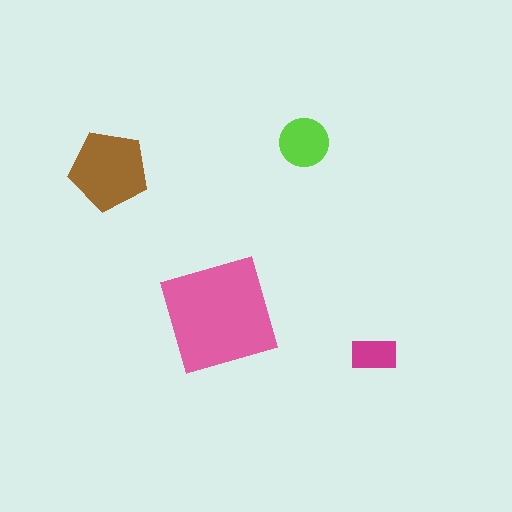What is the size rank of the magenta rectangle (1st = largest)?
4th.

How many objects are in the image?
There are 4 objects in the image.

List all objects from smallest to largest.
The magenta rectangle, the lime circle, the brown pentagon, the pink square.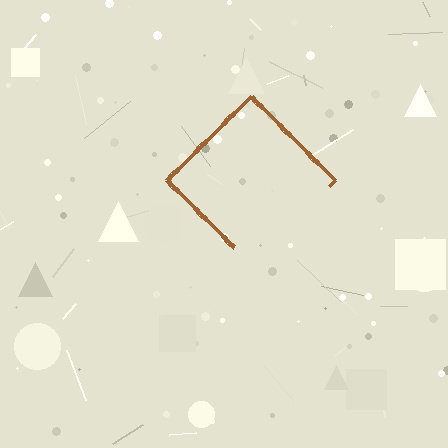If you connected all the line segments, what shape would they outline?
They would outline a diamond.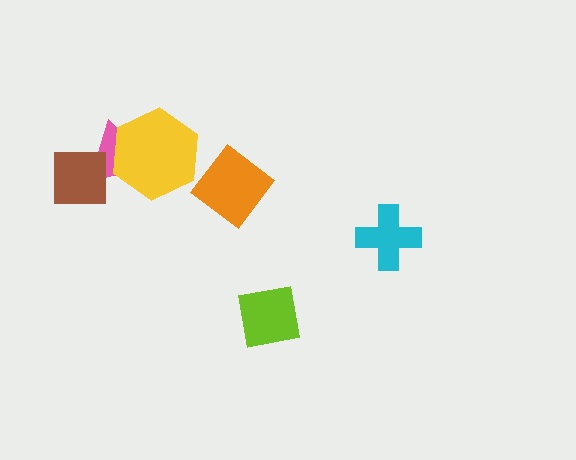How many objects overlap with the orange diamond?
0 objects overlap with the orange diamond.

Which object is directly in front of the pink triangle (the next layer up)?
The yellow hexagon is directly in front of the pink triangle.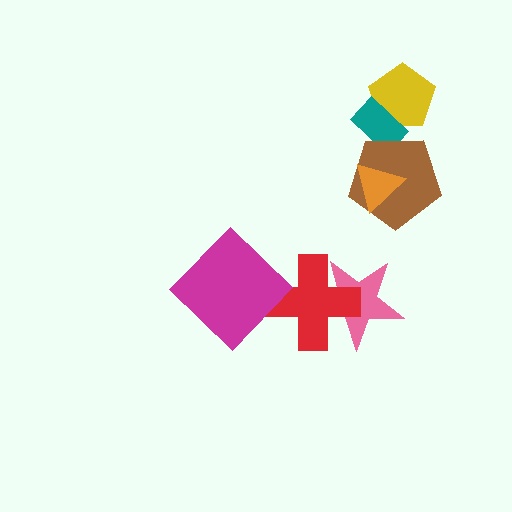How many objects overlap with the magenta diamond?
0 objects overlap with the magenta diamond.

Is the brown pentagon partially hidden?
Yes, it is partially covered by another shape.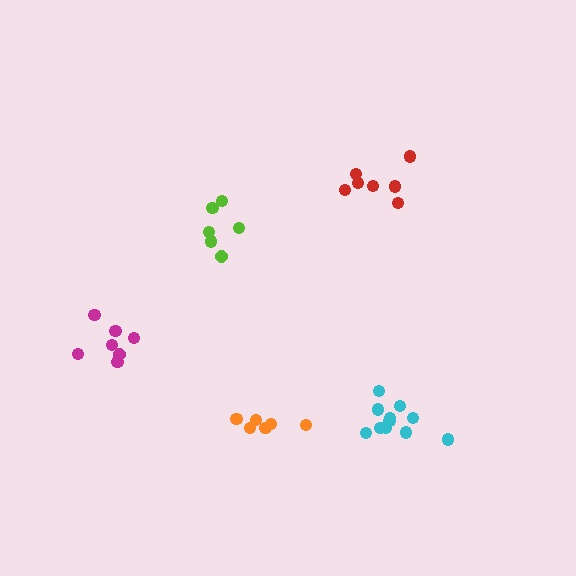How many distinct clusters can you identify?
There are 5 distinct clusters.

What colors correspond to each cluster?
The clusters are colored: cyan, orange, lime, red, magenta.